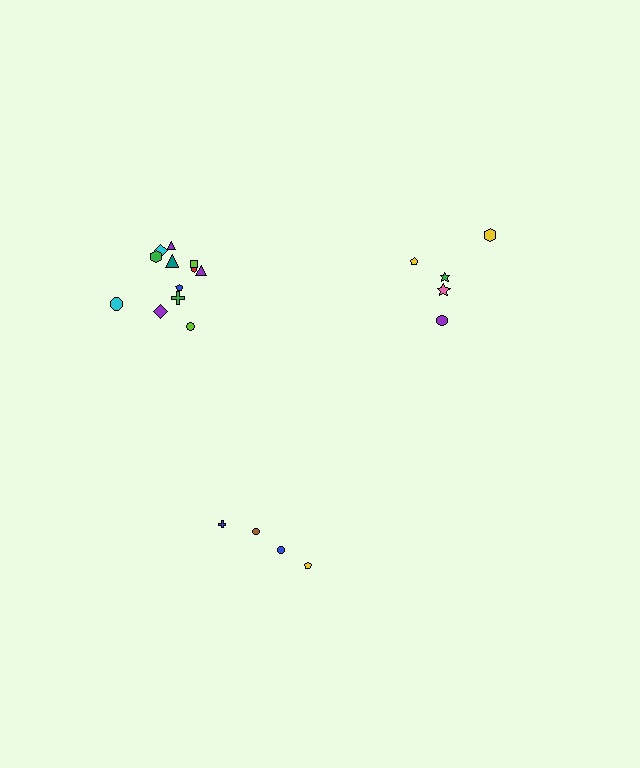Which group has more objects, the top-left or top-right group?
The top-left group.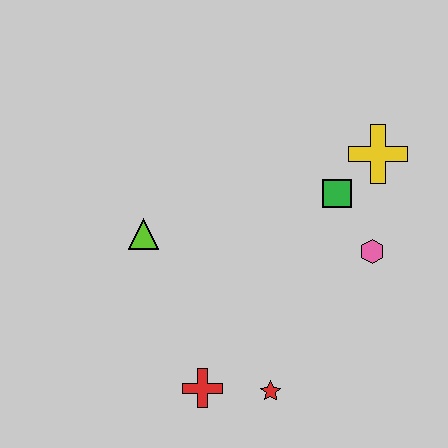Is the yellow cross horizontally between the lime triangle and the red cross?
No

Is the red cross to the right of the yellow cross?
No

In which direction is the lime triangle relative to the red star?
The lime triangle is above the red star.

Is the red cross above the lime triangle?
No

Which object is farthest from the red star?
The yellow cross is farthest from the red star.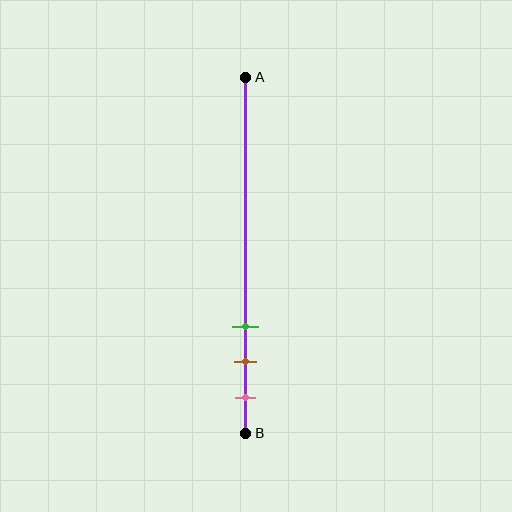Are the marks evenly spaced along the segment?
Yes, the marks are approximately evenly spaced.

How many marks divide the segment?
There are 3 marks dividing the segment.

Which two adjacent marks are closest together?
The brown and pink marks are the closest adjacent pair.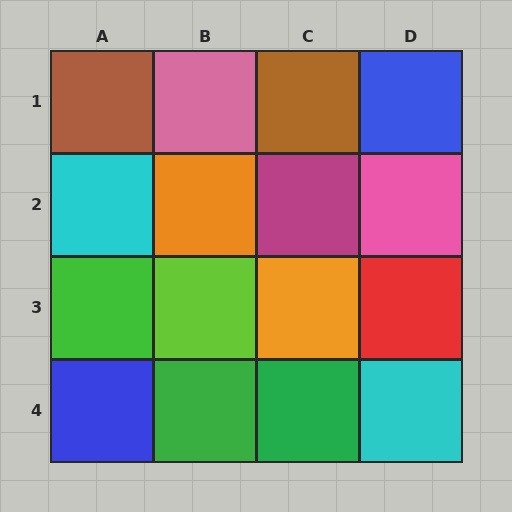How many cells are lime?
1 cell is lime.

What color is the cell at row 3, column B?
Lime.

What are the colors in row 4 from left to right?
Blue, green, green, cyan.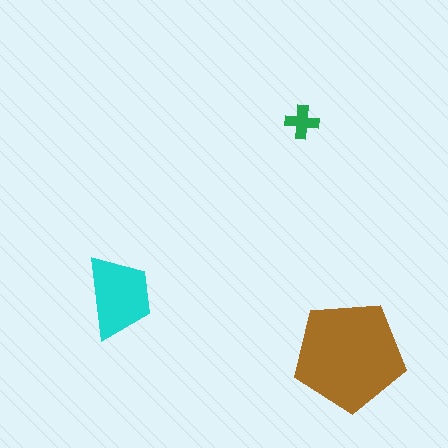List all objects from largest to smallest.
The brown pentagon, the cyan trapezoid, the green cross.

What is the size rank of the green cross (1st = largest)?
3rd.